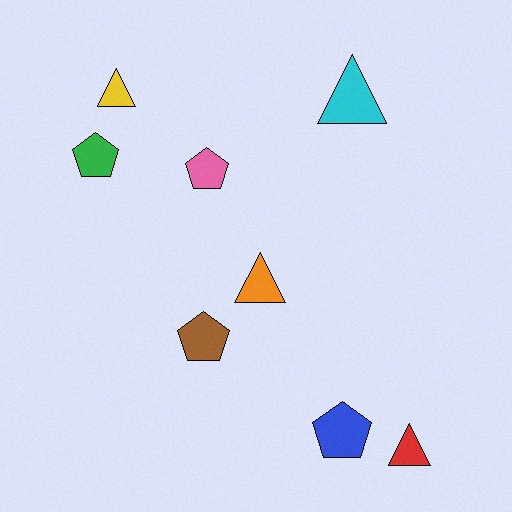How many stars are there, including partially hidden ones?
There are no stars.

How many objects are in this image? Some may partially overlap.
There are 8 objects.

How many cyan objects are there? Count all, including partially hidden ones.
There is 1 cyan object.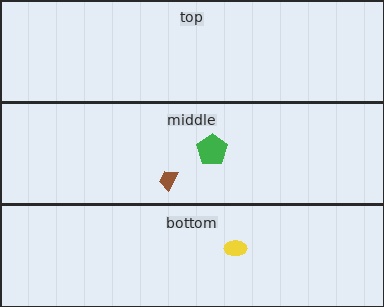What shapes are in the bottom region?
The yellow ellipse.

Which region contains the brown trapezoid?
The middle region.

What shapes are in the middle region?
The green pentagon, the brown trapezoid.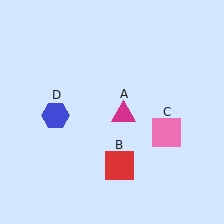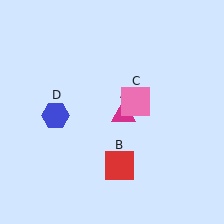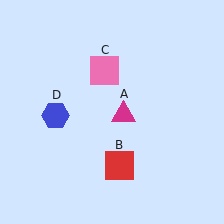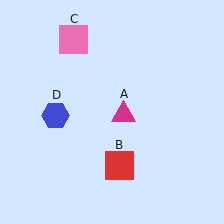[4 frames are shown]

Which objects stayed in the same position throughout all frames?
Magenta triangle (object A) and red square (object B) and blue hexagon (object D) remained stationary.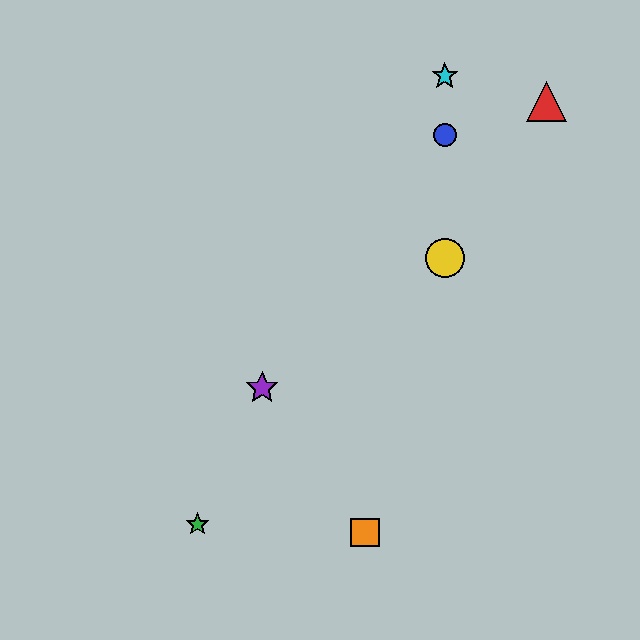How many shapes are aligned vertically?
3 shapes (the blue circle, the yellow circle, the cyan star) are aligned vertically.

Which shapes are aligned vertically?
The blue circle, the yellow circle, the cyan star are aligned vertically.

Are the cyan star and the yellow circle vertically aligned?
Yes, both are at x≈445.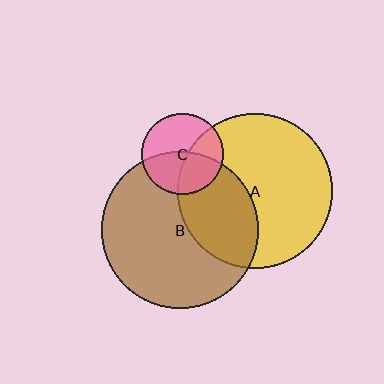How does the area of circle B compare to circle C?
Approximately 3.7 times.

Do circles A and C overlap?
Yes.